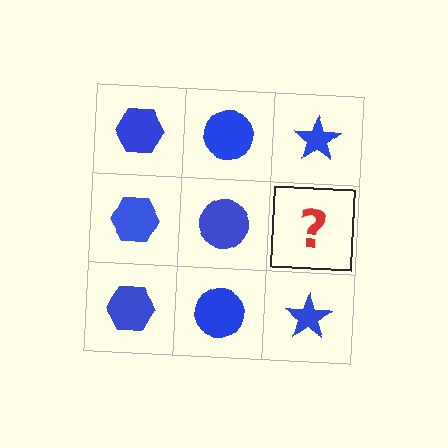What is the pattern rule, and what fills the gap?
The rule is that each column has a consistent shape. The gap should be filled with a blue star.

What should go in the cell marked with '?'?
The missing cell should contain a blue star.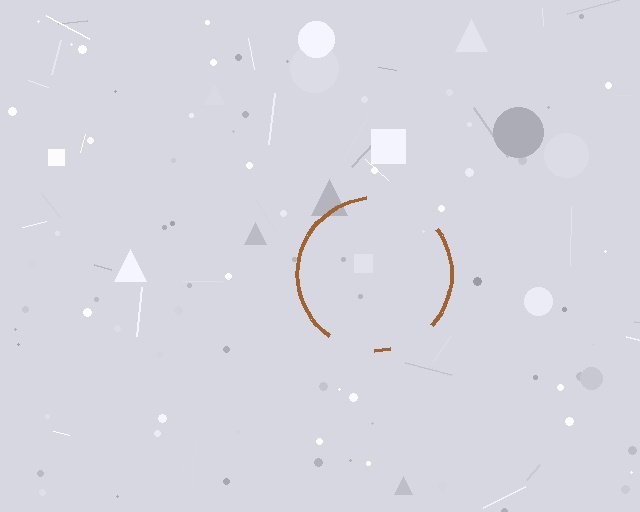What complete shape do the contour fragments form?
The contour fragments form a circle.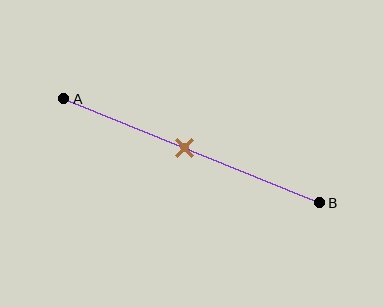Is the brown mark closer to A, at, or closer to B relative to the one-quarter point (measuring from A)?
The brown mark is closer to point B than the one-quarter point of segment AB.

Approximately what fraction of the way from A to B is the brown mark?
The brown mark is approximately 45% of the way from A to B.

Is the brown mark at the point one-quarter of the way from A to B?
No, the mark is at about 45% from A, not at the 25% one-quarter point.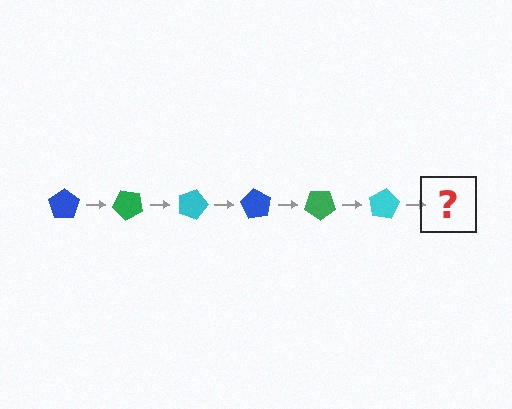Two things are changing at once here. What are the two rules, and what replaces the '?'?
The two rules are that it rotates 45 degrees each step and the color cycles through blue, green, and cyan. The '?' should be a blue pentagon, rotated 270 degrees from the start.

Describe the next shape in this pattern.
It should be a blue pentagon, rotated 270 degrees from the start.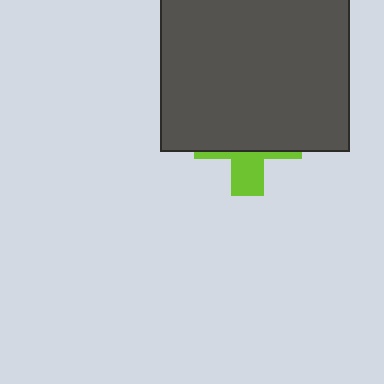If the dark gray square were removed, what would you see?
You would see the complete lime cross.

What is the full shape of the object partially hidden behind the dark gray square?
The partially hidden object is a lime cross.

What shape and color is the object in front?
The object in front is a dark gray square.